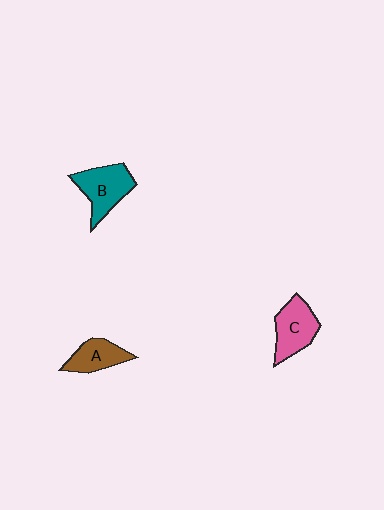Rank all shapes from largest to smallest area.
From largest to smallest: B (teal), C (pink), A (brown).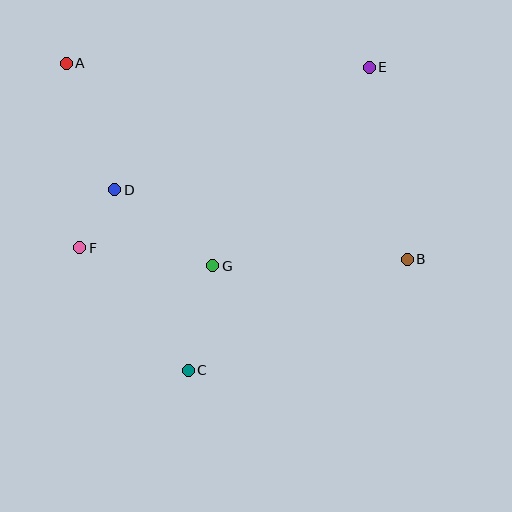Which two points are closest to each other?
Points D and F are closest to each other.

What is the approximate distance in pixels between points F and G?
The distance between F and G is approximately 134 pixels.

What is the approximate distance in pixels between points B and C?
The distance between B and C is approximately 246 pixels.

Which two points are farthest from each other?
Points A and B are farthest from each other.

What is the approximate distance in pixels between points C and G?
The distance between C and G is approximately 108 pixels.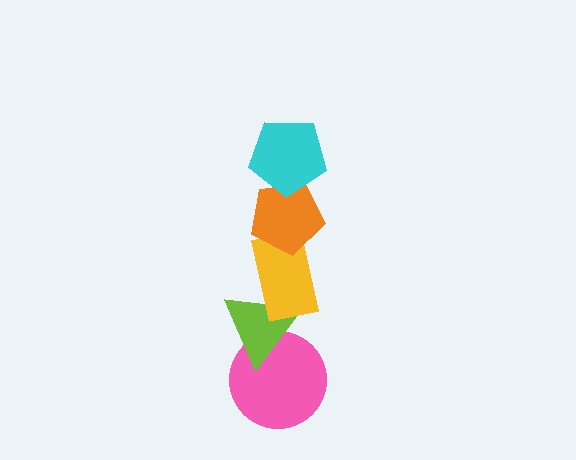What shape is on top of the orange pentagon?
The cyan pentagon is on top of the orange pentagon.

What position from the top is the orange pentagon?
The orange pentagon is 2nd from the top.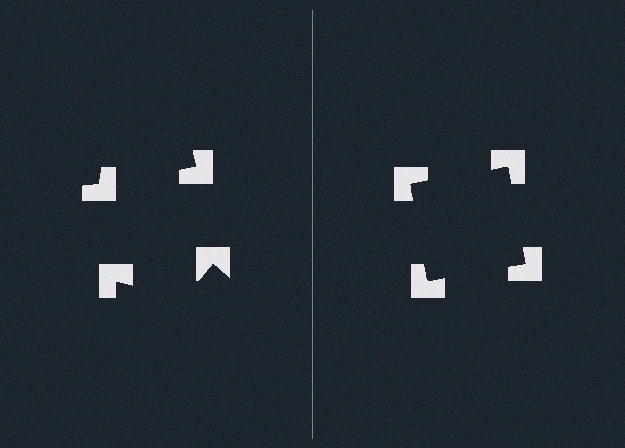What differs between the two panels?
The notched squares are positioned identically on both sides; only the wedge orientations differ. On the right they align to a square; on the left they are misaligned.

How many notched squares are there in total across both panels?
8 — 4 on each side.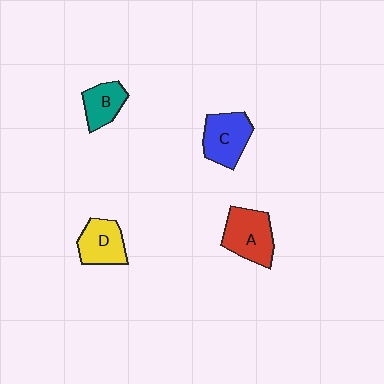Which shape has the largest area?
Shape A (red).